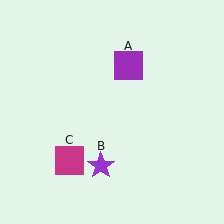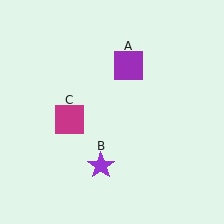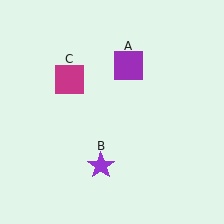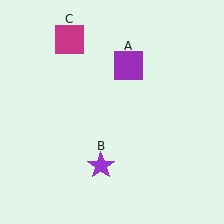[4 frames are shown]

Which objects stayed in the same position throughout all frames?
Purple square (object A) and purple star (object B) remained stationary.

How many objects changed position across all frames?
1 object changed position: magenta square (object C).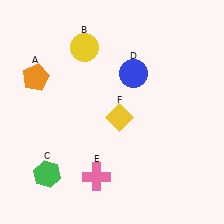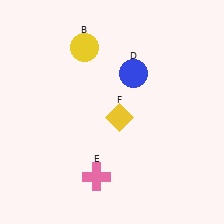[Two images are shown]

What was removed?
The green hexagon (C), the orange pentagon (A) were removed in Image 2.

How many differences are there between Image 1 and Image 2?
There are 2 differences between the two images.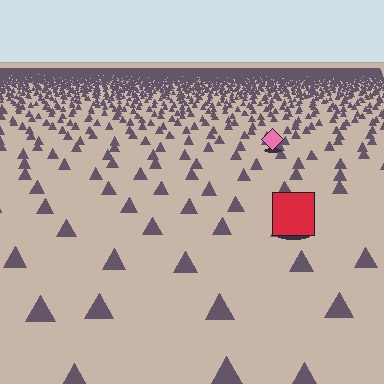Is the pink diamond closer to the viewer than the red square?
No. The red square is closer — you can tell from the texture gradient: the ground texture is coarser near it.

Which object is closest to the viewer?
The red square is closest. The texture marks near it are larger and more spread out.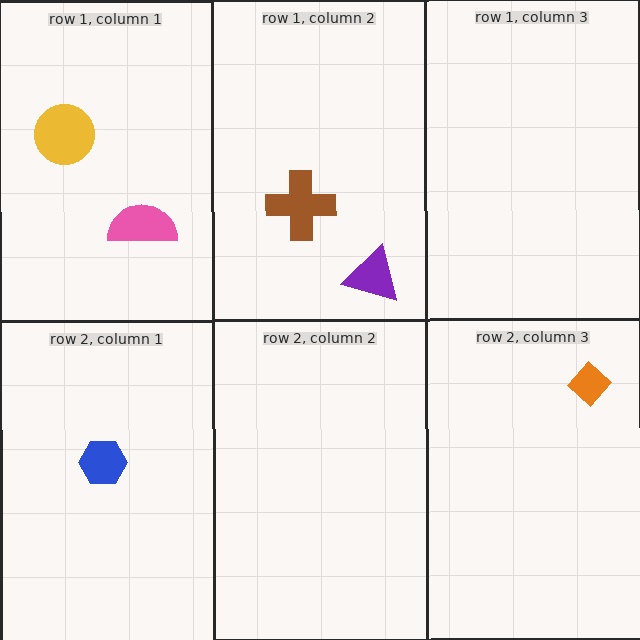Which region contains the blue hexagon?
The row 2, column 1 region.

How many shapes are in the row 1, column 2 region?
2.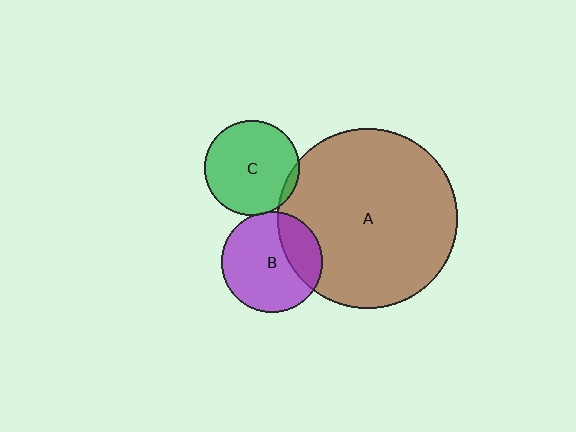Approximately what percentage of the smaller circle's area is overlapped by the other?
Approximately 25%.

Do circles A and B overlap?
Yes.